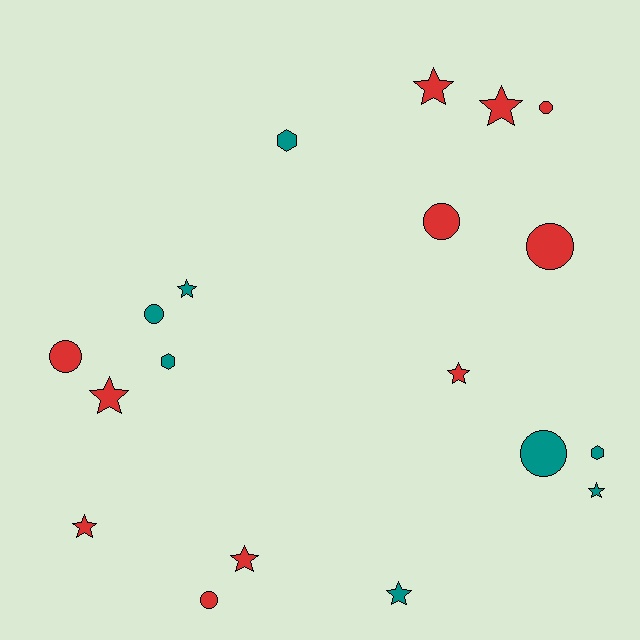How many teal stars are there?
There are 3 teal stars.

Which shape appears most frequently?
Star, with 9 objects.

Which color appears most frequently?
Red, with 11 objects.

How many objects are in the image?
There are 19 objects.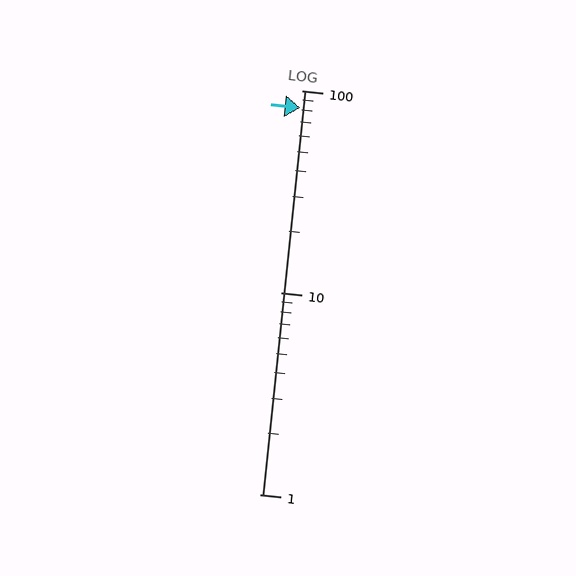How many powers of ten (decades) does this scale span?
The scale spans 2 decades, from 1 to 100.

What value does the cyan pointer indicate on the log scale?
The pointer indicates approximately 82.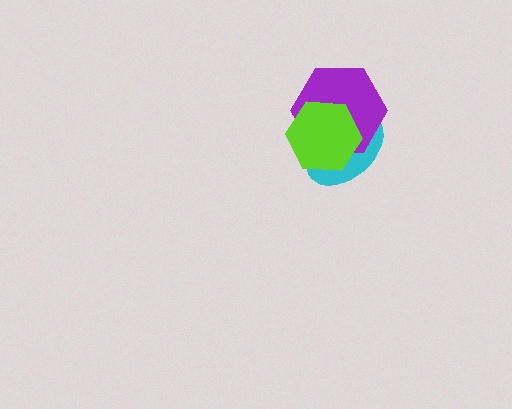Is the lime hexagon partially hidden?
No, no other shape covers it.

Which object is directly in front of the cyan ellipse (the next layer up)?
The purple hexagon is directly in front of the cyan ellipse.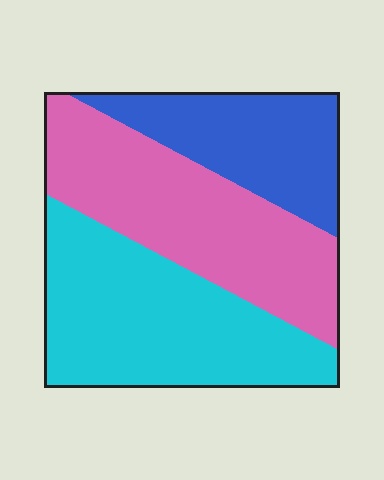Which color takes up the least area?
Blue, at roughly 25%.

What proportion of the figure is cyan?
Cyan takes up between a quarter and a half of the figure.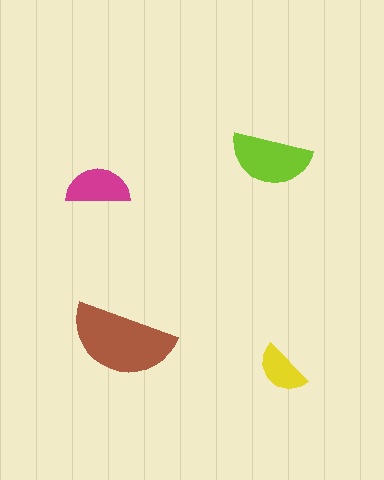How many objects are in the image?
There are 4 objects in the image.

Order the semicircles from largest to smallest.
the brown one, the lime one, the magenta one, the yellow one.